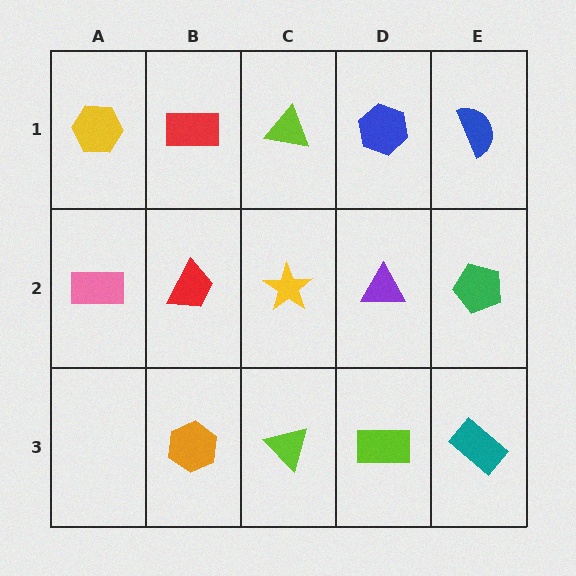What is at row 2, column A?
A pink rectangle.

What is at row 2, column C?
A yellow star.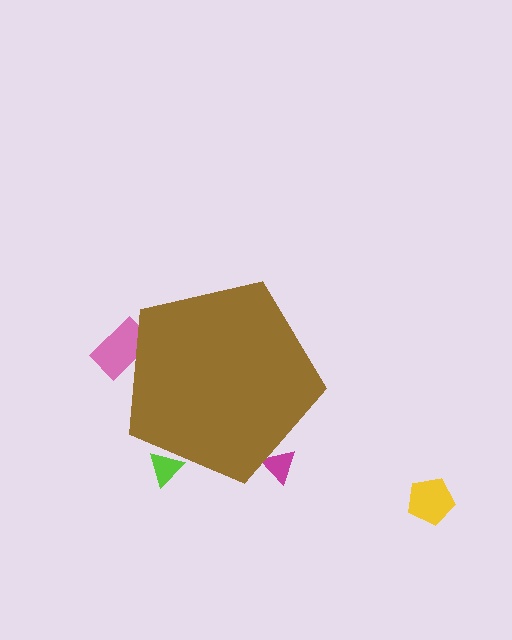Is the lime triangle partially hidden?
Yes, the lime triangle is partially hidden behind the brown pentagon.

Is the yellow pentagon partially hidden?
No, the yellow pentagon is fully visible.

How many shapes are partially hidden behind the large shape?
3 shapes are partially hidden.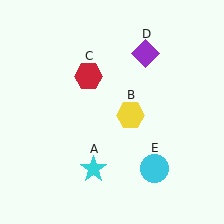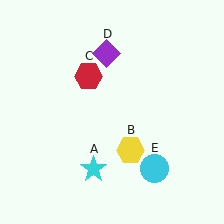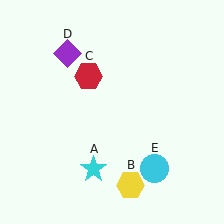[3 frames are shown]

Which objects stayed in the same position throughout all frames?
Cyan star (object A) and red hexagon (object C) and cyan circle (object E) remained stationary.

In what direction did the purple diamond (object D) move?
The purple diamond (object D) moved left.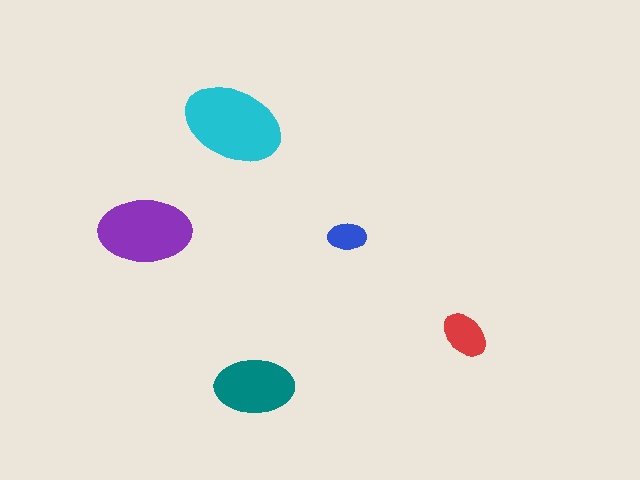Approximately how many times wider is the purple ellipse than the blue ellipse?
About 2.5 times wider.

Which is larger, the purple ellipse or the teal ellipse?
The purple one.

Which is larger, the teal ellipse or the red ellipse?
The teal one.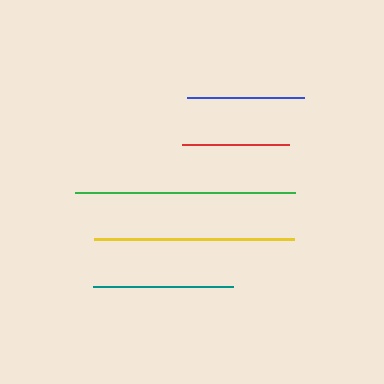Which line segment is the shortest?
The red line is the shortest at approximately 107 pixels.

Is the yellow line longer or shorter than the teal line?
The yellow line is longer than the teal line.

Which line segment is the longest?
The green line is the longest at approximately 220 pixels.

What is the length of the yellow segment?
The yellow segment is approximately 200 pixels long.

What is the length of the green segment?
The green segment is approximately 220 pixels long.